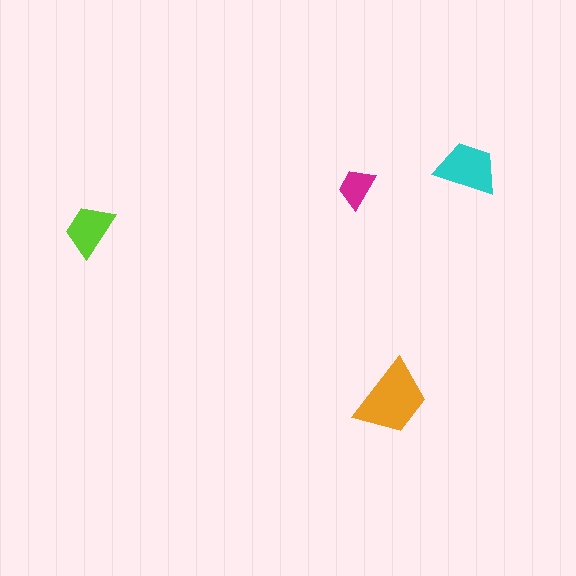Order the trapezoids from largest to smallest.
the orange one, the cyan one, the lime one, the magenta one.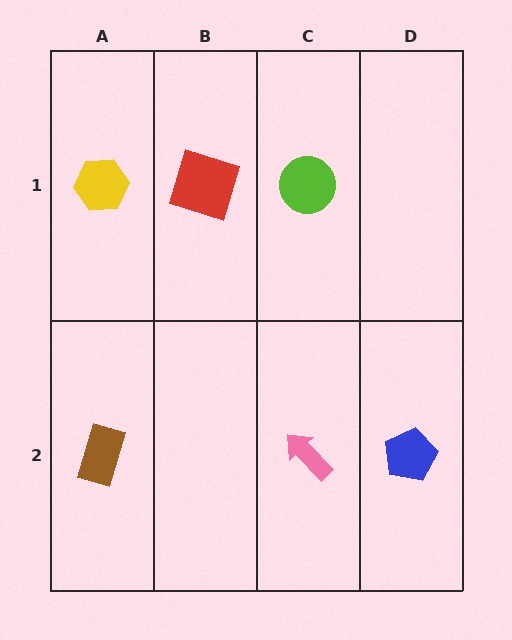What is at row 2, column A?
A brown rectangle.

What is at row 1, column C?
A lime circle.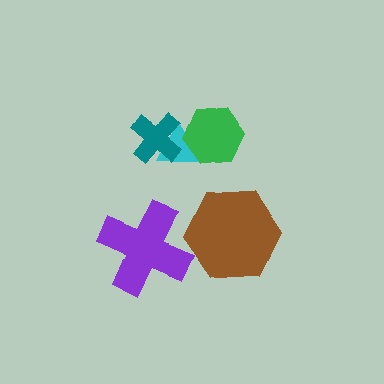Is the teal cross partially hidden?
No, no other shape covers it.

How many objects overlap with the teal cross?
1 object overlaps with the teal cross.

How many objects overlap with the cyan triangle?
2 objects overlap with the cyan triangle.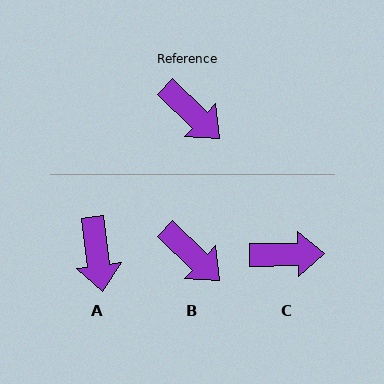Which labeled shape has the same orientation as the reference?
B.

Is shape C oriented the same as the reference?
No, it is off by about 45 degrees.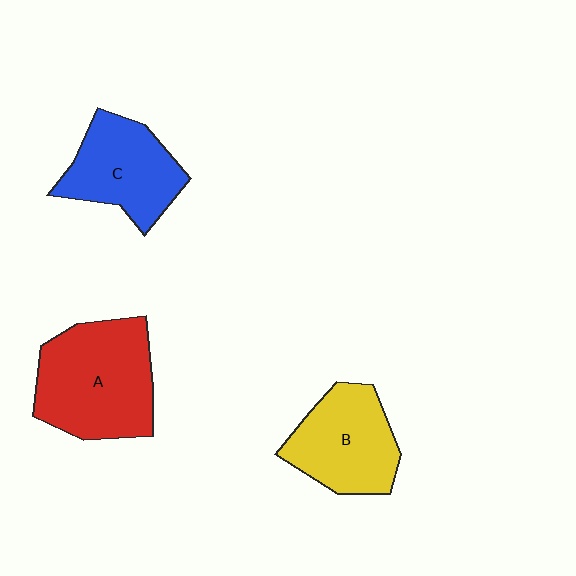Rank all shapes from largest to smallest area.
From largest to smallest: A (red), B (yellow), C (blue).